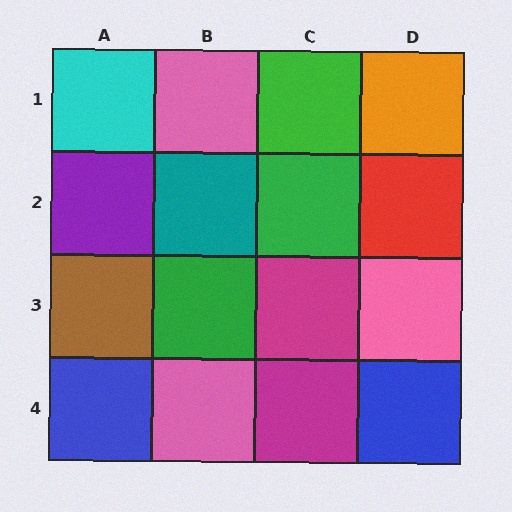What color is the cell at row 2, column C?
Green.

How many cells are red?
1 cell is red.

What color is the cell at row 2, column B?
Teal.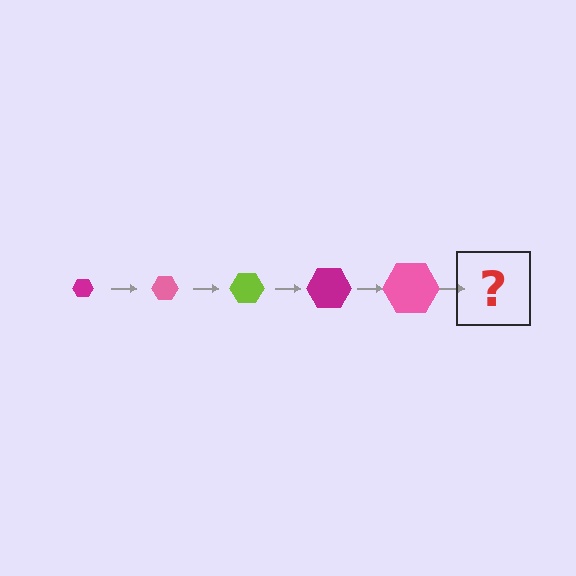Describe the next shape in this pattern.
It should be a lime hexagon, larger than the previous one.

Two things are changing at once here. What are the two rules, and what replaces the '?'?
The two rules are that the hexagon grows larger each step and the color cycles through magenta, pink, and lime. The '?' should be a lime hexagon, larger than the previous one.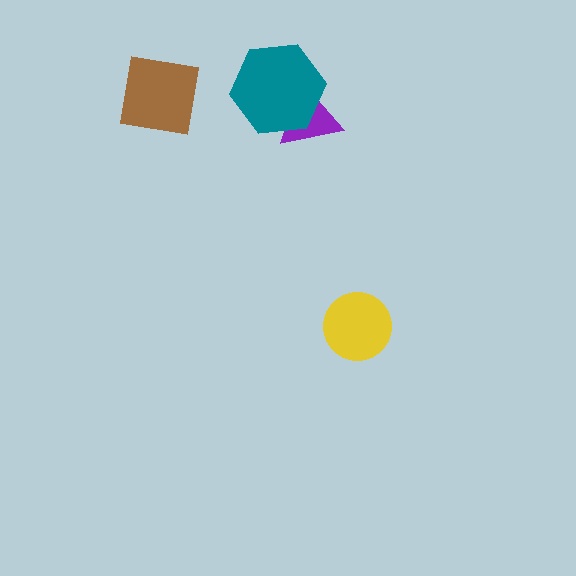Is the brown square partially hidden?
No, no other shape covers it.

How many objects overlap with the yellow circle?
0 objects overlap with the yellow circle.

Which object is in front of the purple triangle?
The teal hexagon is in front of the purple triangle.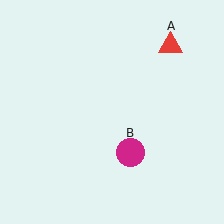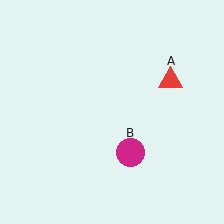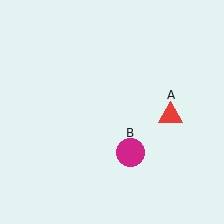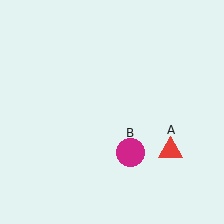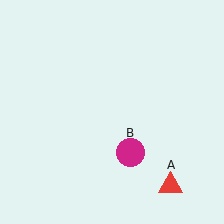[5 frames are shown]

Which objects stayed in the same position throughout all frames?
Magenta circle (object B) remained stationary.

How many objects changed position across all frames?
1 object changed position: red triangle (object A).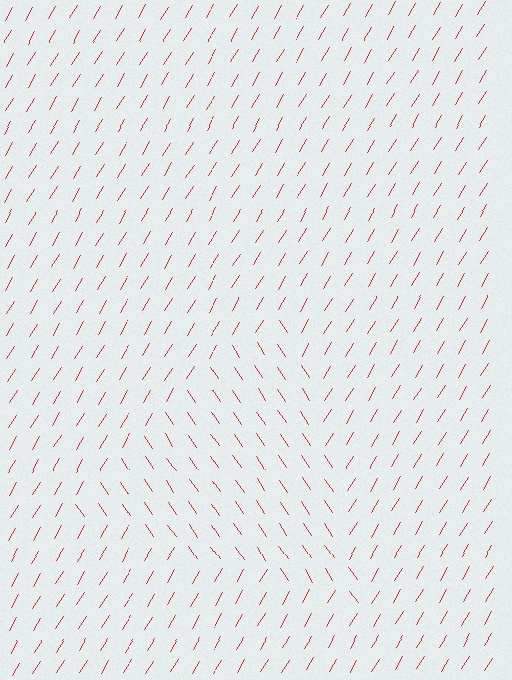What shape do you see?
I see a triangle.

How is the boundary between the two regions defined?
The boundary is defined purely by a change in line orientation (approximately 65 degrees difference). All lines are the same color and thickness.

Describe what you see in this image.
The image is filled with small red line segments. A triangle region in the image has lines oriented differently from the surrounding lines, creating a visible texture boundary.